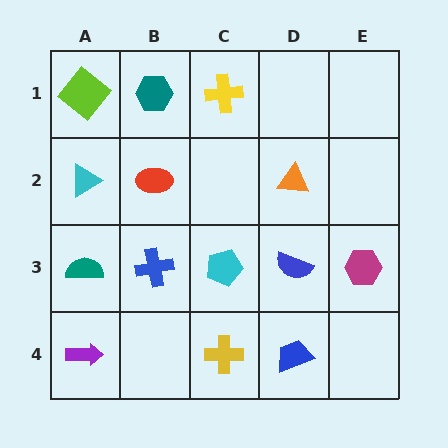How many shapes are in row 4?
3 shapes.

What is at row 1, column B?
A teal hexagon.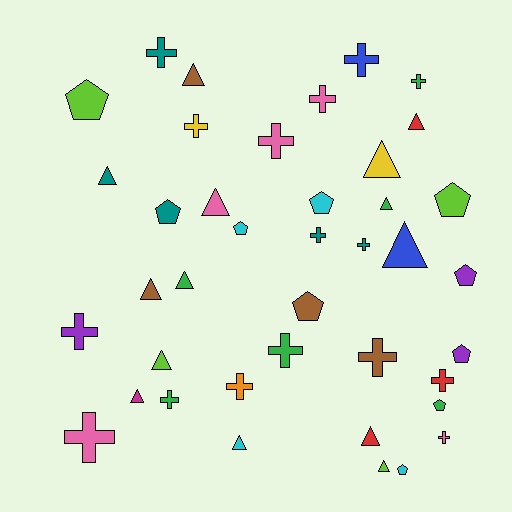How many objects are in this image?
There are 40 objects.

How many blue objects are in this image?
There are 2 blue objects.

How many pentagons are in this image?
There are 10 pentagons.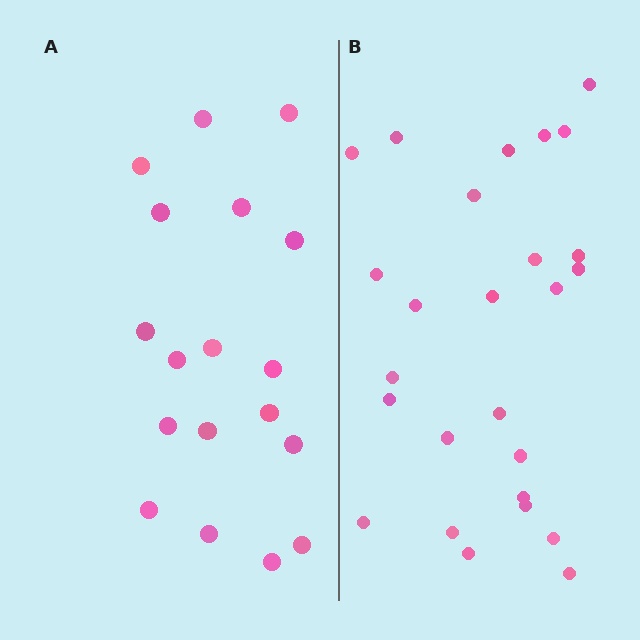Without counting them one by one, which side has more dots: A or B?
Region B (the right region) has more dots.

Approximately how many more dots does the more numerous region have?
Region B has roughly 8 or so more dots than region A.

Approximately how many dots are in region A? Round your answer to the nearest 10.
About 20 dots. (The exact count is 18, which rounds to 20.)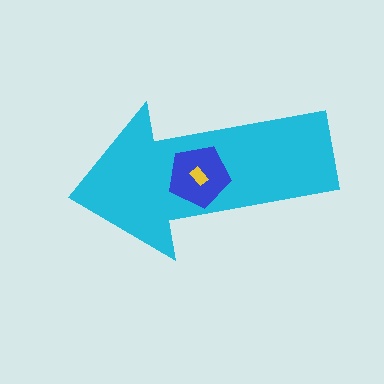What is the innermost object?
The yellow rectangle.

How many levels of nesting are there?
3.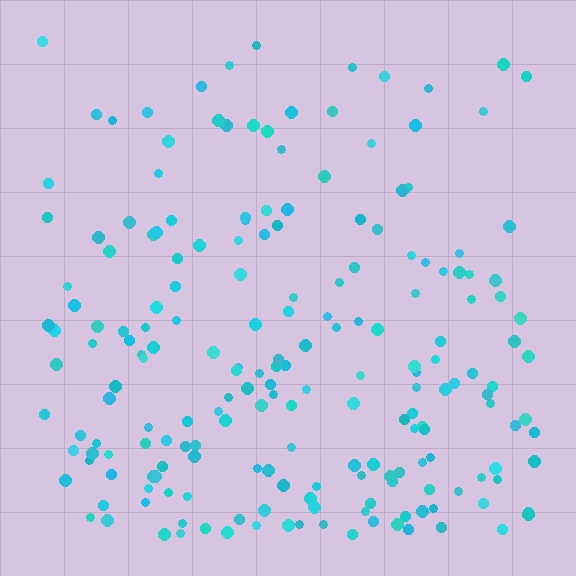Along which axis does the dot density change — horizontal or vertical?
Vertical.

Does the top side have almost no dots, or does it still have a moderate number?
Still a moderate number, just noticeably fewer than the bottom.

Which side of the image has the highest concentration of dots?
The bottom.